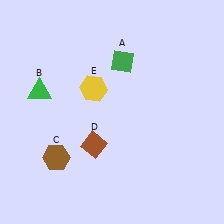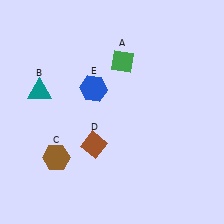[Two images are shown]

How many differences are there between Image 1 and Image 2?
There are 2 differences between the two images.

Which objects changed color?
B changed from green to teal. E changed from yellow to blue.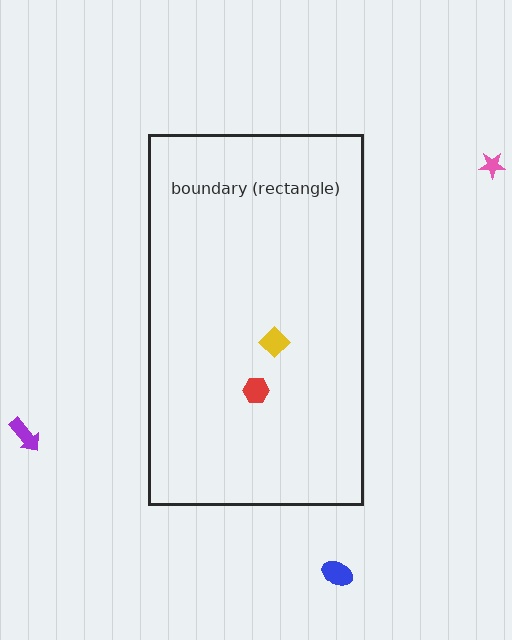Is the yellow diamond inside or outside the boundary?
Inside.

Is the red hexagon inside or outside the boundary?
Inside.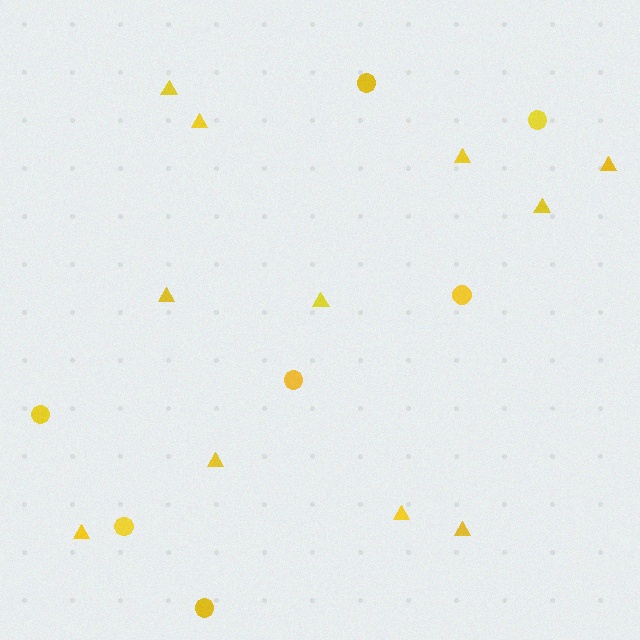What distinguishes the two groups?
There are 2 groups: one group of triangles (11) and one group of circles (7).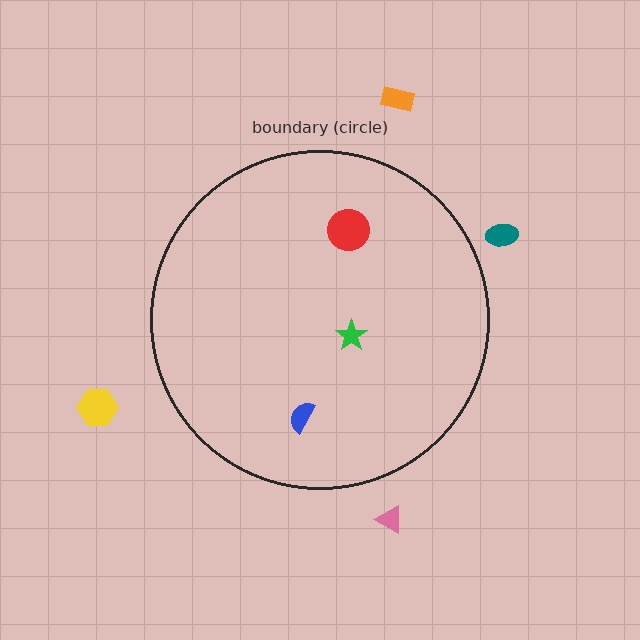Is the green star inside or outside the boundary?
Inside.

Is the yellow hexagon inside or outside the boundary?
Outside.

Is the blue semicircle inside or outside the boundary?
Inside.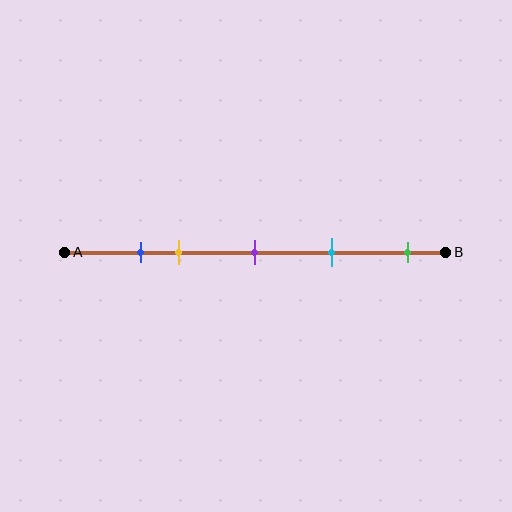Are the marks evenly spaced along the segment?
No, the marks are not evenly spaced.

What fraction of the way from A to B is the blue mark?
The blue mark is approximately 20% (0.2) of the way from A to B.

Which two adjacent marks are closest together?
The blue and yellow marks are the closest adjacent pair.